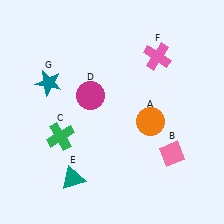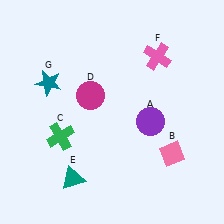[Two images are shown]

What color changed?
The circle (A) changed from orange in Image 1 to purple in Image 2.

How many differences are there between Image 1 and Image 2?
There is 1 difference between the two images.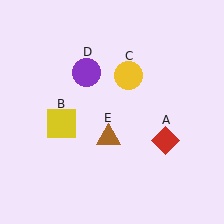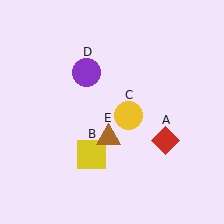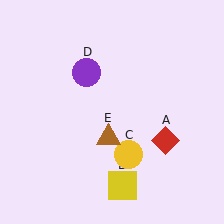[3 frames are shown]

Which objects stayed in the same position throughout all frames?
Red diamond (object A) and purple circle (object D) and brown triangle (object E) remained stationary.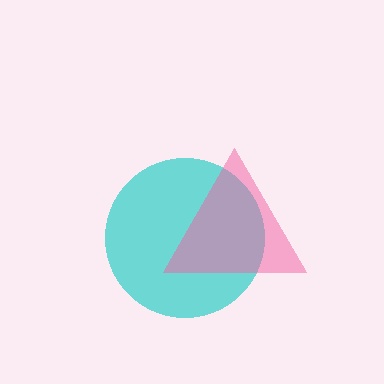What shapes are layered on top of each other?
The layered shapes are: a cyan circle, a pink triangle.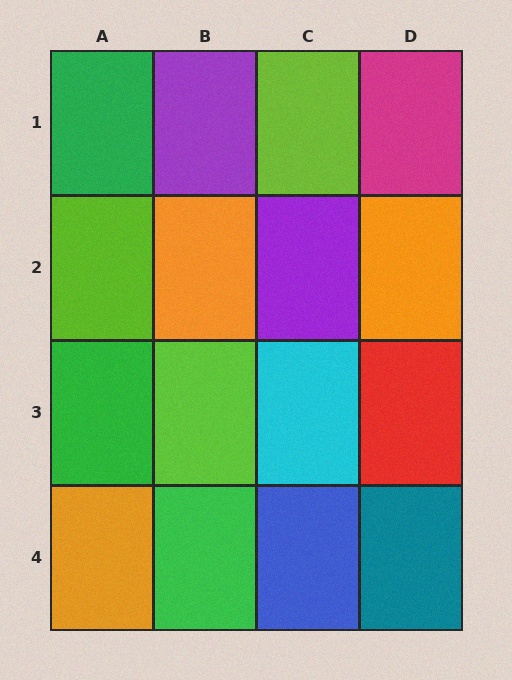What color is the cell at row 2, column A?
Lime.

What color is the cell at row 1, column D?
Magenta.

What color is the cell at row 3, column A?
Green.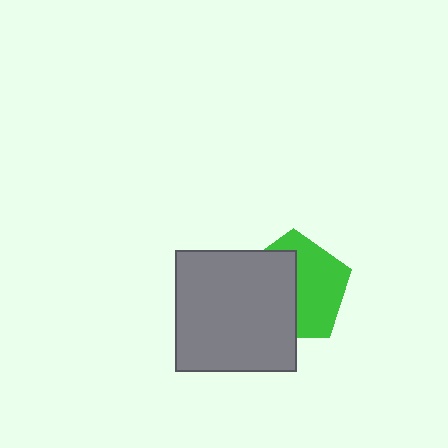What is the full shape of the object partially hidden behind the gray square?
The partially hidden object is a green pentagon.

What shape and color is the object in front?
The object in front is a gray square.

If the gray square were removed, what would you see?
You would see the complete green pentagon.